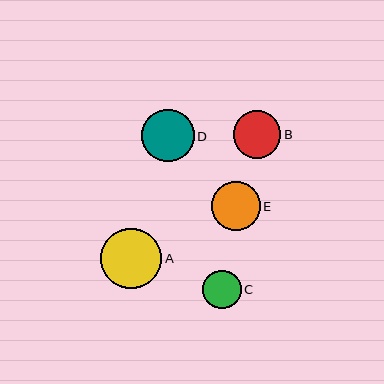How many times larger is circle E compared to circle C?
Circle E is approximately 1.3 times the size of circle C.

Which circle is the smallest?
Circle C is the smallest with a size of approximately 39 pixels.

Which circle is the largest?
Circle A is the largest with a size of approximately 61 pixels.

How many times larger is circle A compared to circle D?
Circle A is approximately 1.2 times the size of circle D.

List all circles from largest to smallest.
From largest to smallest: A, D, E, B, C.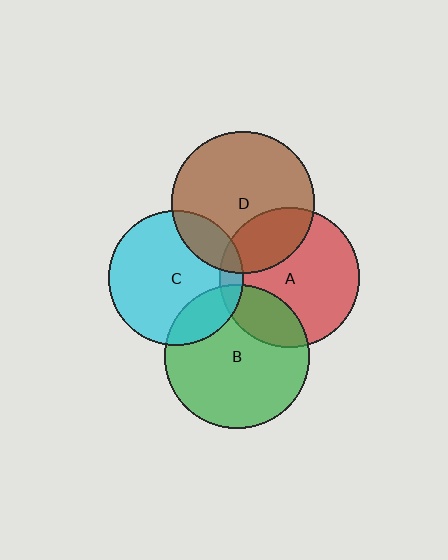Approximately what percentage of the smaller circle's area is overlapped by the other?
Approximately 25%.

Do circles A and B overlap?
Yes.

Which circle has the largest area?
Circle B (green).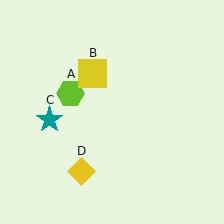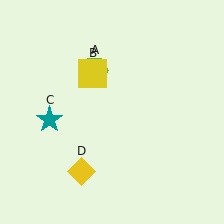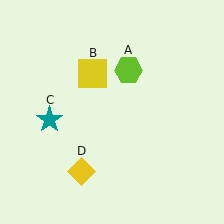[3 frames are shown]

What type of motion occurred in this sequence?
The lime hexagon (object A) rotated clockwise around the center of the scene.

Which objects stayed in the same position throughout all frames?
Yellow square (object B) and teal star (object C) and yellow diamond (object D) remained stationary.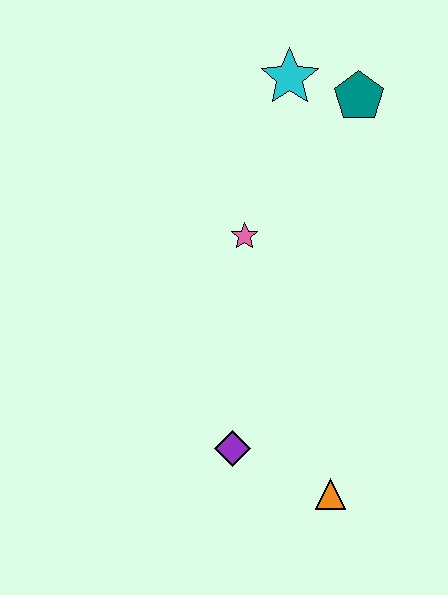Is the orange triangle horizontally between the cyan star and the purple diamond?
No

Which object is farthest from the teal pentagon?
The orange triangle is farthest from the teal pentagon.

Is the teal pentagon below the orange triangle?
No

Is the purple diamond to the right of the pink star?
No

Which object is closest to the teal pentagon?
The cyan star is closest to the teal pentagon.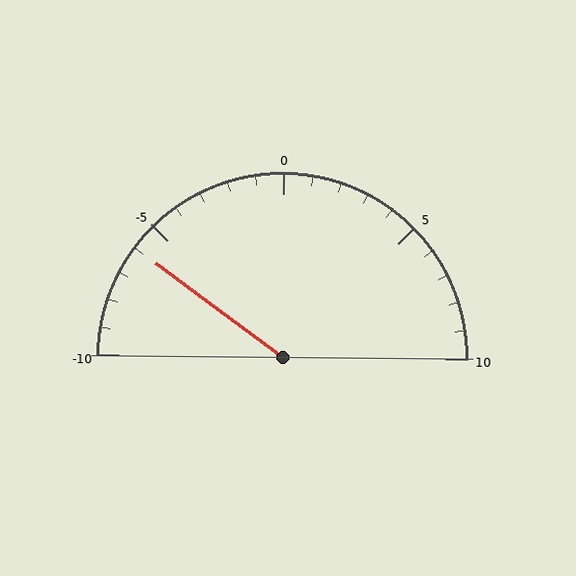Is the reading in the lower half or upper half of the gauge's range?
The reading is in the lower half of the range (-10 to 10).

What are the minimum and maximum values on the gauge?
The gauge ranges from -10 to 10.